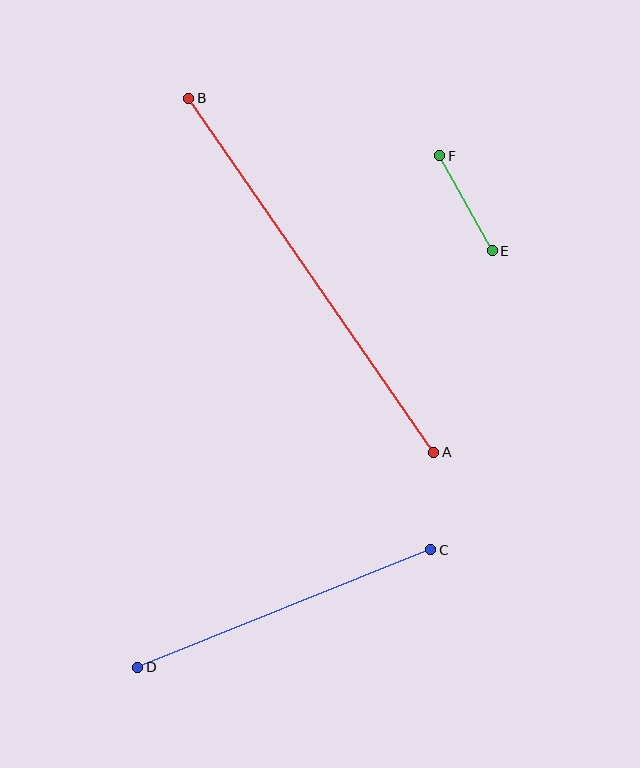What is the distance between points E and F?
The distance is approximately 108 pixels.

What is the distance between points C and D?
The distance is approximately 315 pixels.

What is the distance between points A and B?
The distance is approximately 430 pixels.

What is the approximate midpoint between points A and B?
The midpoint is at approximately (311, 275) pixels.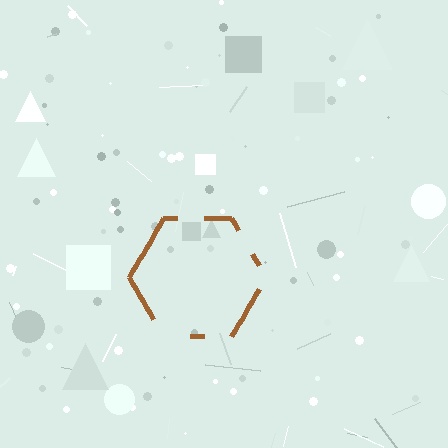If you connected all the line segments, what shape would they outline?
They would outline a hexagon.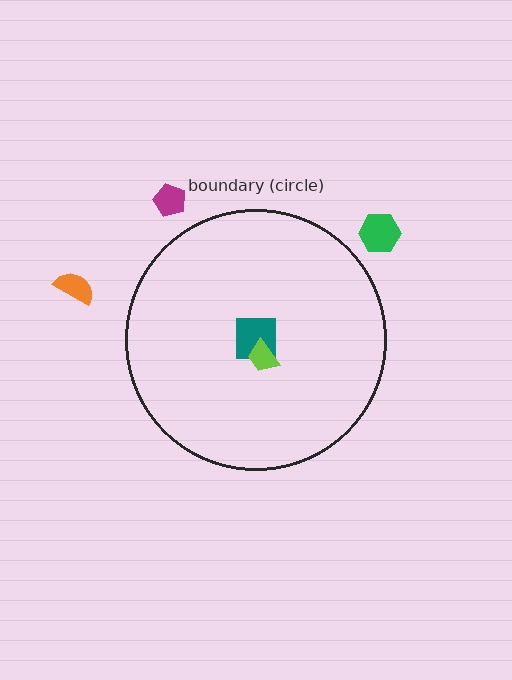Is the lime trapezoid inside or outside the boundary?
Inside.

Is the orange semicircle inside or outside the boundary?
Outside.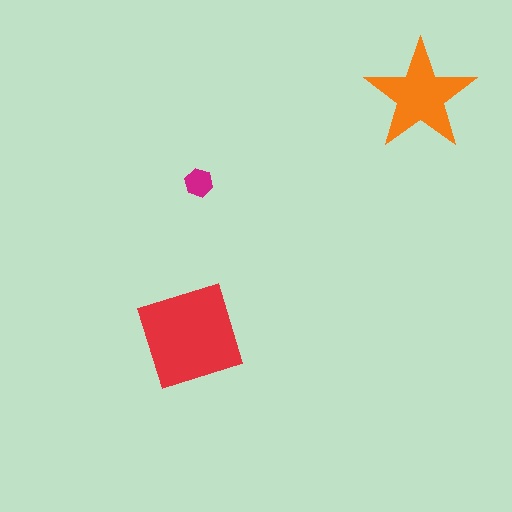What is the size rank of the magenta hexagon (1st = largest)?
3rd.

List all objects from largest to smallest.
The red diamond, the orange star, the magenta hexagon.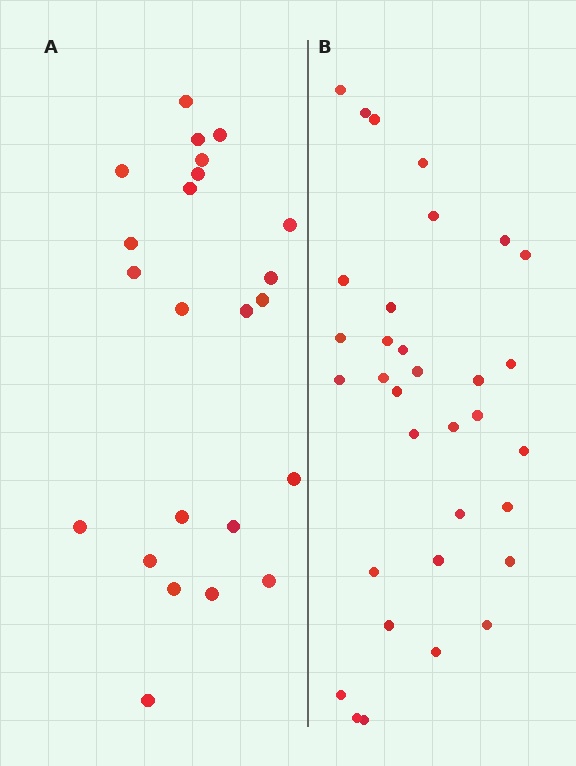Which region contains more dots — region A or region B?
Region B (the right region) has more dots.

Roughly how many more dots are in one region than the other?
Region B has roughly 10 or so more dots than region A.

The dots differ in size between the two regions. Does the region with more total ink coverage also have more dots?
No. Region A has more total ink coverage because its dots are larger, but region B actually contains more individual dots. Total area can be misleading — the number of items is what matters here.